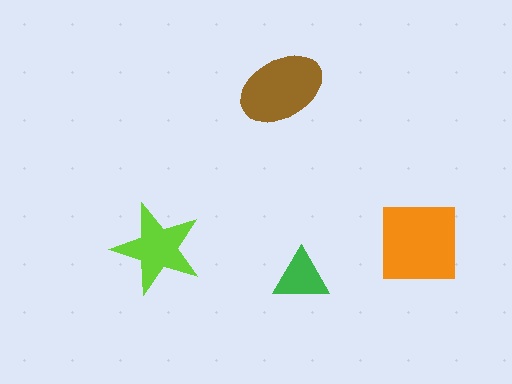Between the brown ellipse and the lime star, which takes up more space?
The brown ellipse.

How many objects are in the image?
There are 4 objects in the image.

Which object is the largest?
The orange square.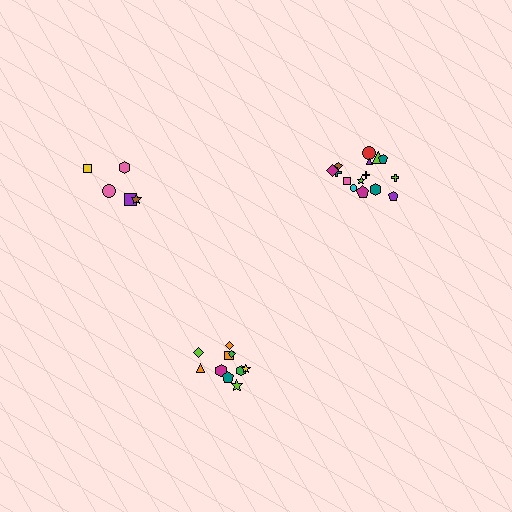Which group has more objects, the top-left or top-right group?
The top-right group.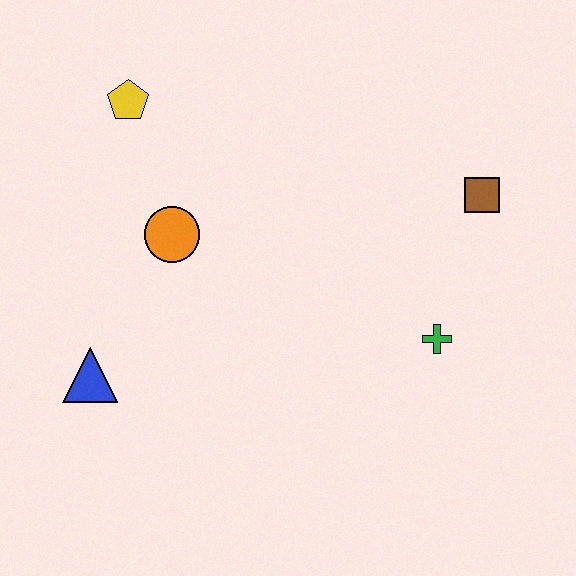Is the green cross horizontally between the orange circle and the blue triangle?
No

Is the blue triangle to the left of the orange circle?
Yes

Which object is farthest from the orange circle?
The brown square is farthest from the orange circle.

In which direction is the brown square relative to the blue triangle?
The brown square is to the right of the blue triangle.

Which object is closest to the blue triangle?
The orange circle is closest to the blue triangle.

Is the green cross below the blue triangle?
No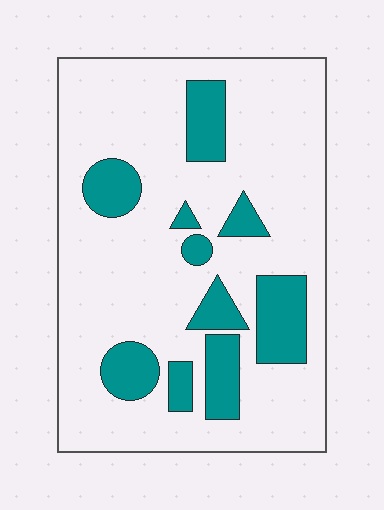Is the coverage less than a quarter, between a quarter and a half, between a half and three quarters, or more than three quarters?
Less than a quarter.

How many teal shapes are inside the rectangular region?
10.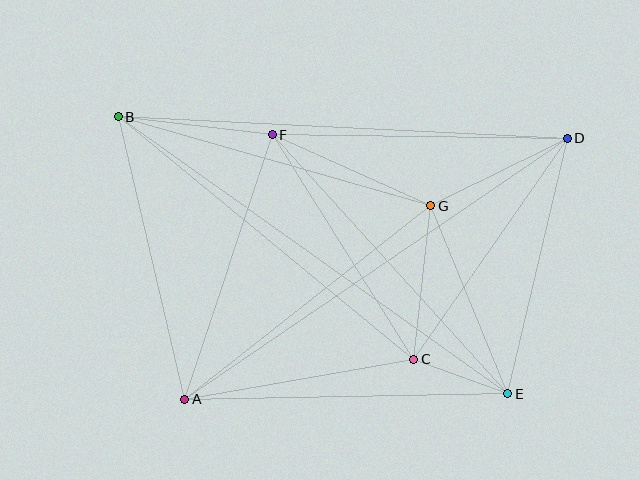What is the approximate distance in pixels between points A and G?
The distance between A and G is approximately 313 pixels.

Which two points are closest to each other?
Points C and E are closest to each other.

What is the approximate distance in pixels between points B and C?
The distance between B and C is approximately 382 pixels.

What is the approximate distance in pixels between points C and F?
The distance between C and F is approximately 266 pixels.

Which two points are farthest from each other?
Points B and E are farthest from each other.